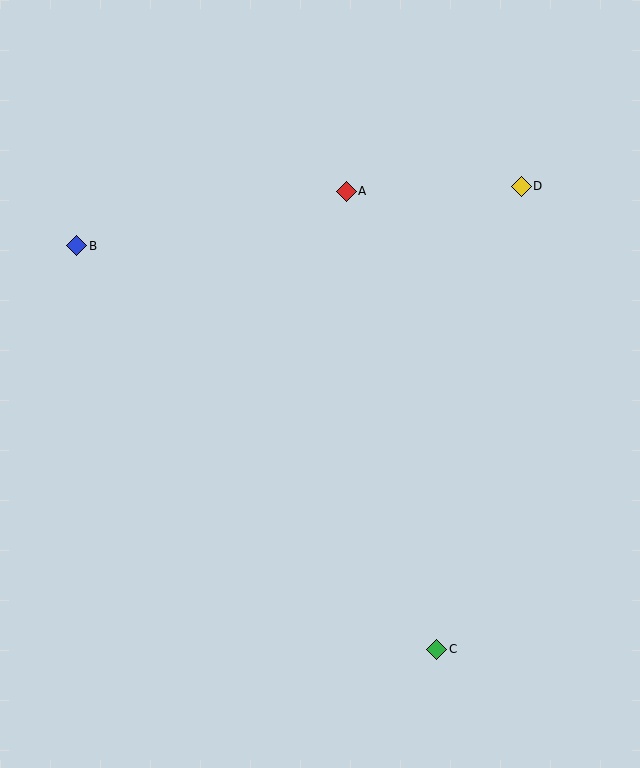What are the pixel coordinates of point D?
Point D is at (521, 186).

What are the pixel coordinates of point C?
Point C is at (437, 649).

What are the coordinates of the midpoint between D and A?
The midpoint between D and A is at (434, 189).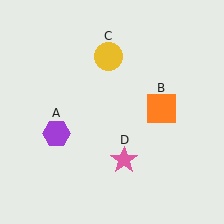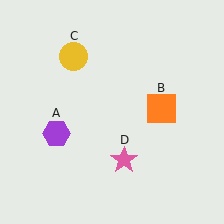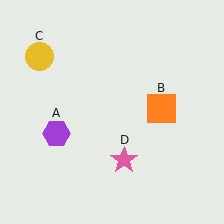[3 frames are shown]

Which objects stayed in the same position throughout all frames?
Purple hexagon (object A) and orange square (object B) and pink star (object D) remained stationary.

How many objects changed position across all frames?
1 object changed position: yellow circle (object C).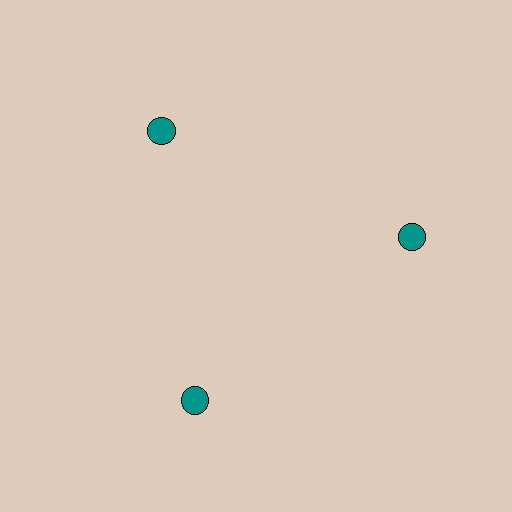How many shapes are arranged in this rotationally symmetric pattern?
There are 3 shapes, arranged in 3 groups of 1.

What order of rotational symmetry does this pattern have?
This pattern has 3-fold rotational symmetry.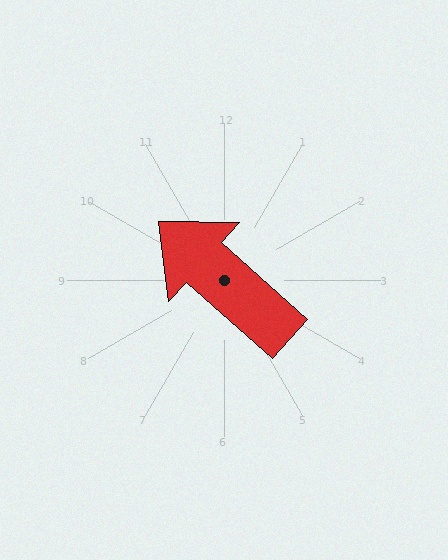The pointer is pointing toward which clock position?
Roughly 10 o'clock.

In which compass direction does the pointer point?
Northwest.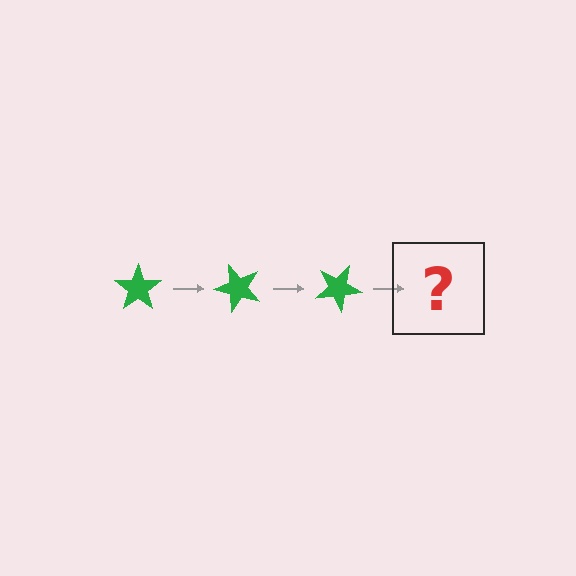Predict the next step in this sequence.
The next step is a green star rotated 150 degrees.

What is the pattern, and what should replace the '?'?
The pattern is that the star rotates 50 degrees each step. The '?' should be a green star rotated 150 degrees.